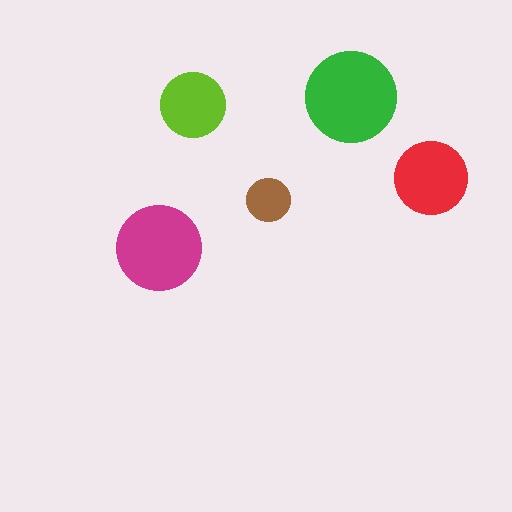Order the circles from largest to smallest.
the green one, the magenta one, the red one, the lime one, the brown one.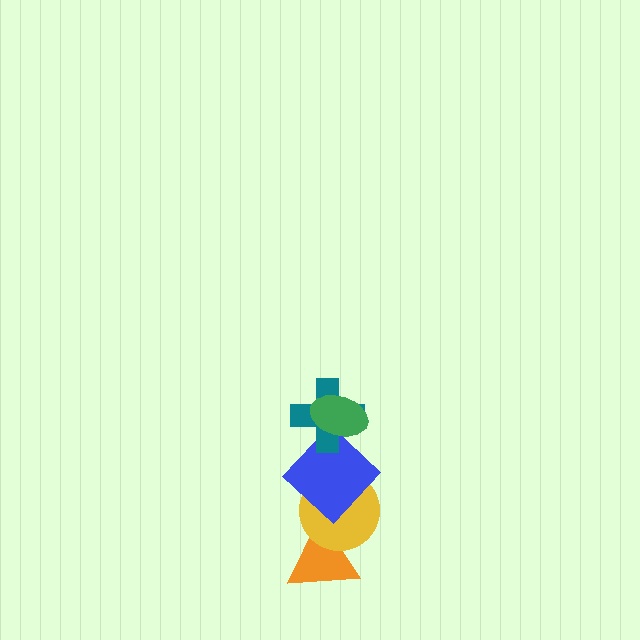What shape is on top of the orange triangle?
The yellow circle is on top of the orange triangle.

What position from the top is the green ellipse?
The green ellipse is 1st from the top.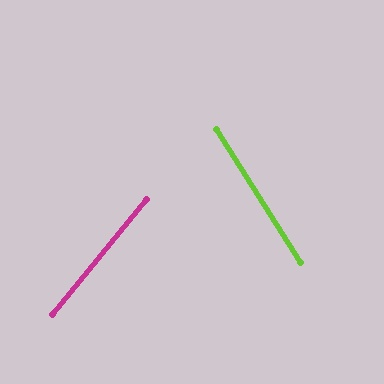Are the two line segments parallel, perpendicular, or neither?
Neither parallel nor perpendicular — they differ by about 71°.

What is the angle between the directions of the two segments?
Approximately 71 degrees.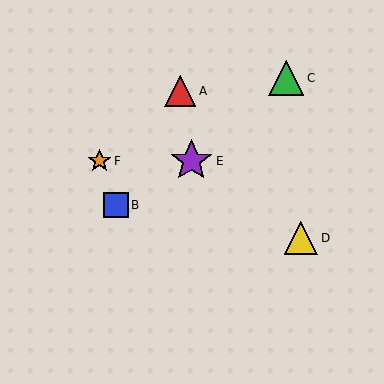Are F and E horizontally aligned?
Yes, both are at y≈161.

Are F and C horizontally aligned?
No, F is at y≈161 and C is at y≈78.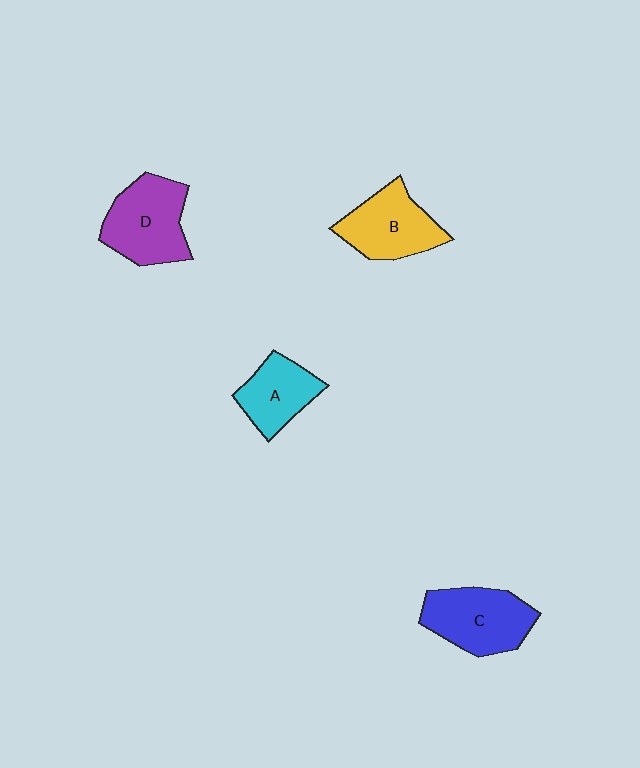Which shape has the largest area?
Shape D (purple).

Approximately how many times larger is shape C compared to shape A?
Approximately 1.4 times.